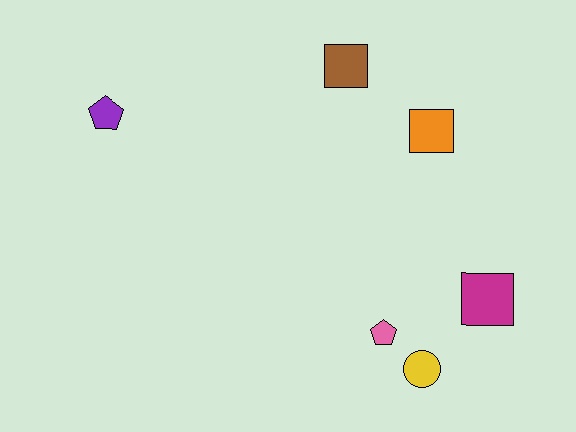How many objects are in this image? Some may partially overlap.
There are 6 objects.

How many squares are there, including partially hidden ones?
There are 3 squares.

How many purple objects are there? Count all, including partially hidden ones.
There is 1 purple object.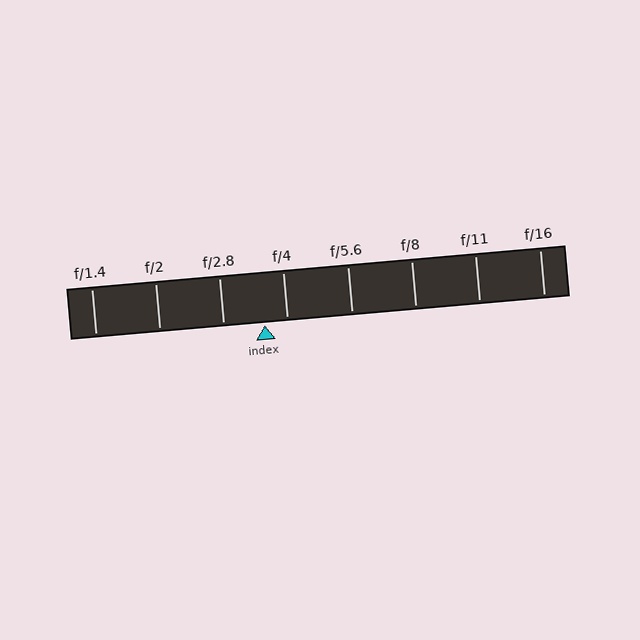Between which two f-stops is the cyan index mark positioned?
The index mark is between f/2.8 and f/4.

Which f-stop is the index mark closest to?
The index mark is closest to f/4.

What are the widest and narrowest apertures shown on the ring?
The widest aperture shown is f/1.4 and the narrowest is f/16.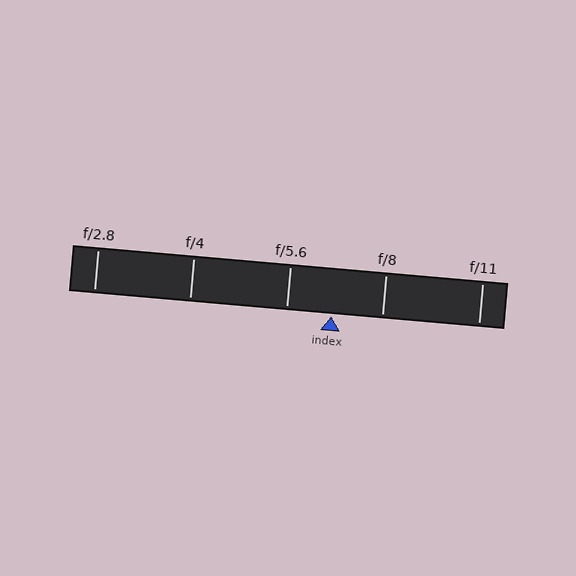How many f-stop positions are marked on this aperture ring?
There are 5 f-stop positions marked.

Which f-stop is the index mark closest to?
The index mark is closest to f/5.6.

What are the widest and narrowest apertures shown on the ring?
The widest aperture shown is f/2.8 and the narrowest is f/11.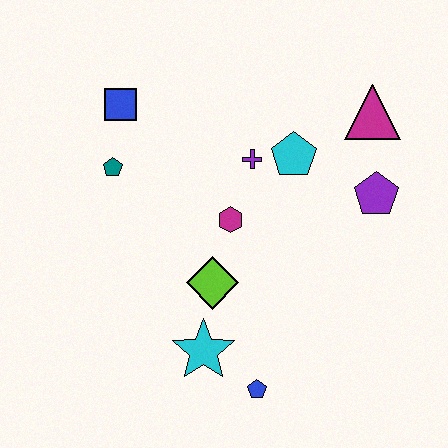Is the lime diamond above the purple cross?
No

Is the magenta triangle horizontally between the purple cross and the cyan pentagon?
No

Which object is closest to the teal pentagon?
The blue square is closest to the teal pentagon.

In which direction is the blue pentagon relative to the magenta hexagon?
The blue pentagon is below the magenta hexagon.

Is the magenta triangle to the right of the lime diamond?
Yes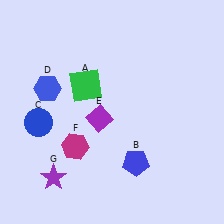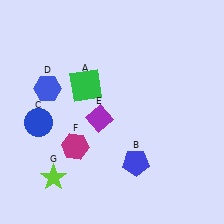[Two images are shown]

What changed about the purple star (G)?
In Image 1, G is purple. In Image 2, it changed to lime.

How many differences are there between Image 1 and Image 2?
There is 1 difference between the two images.